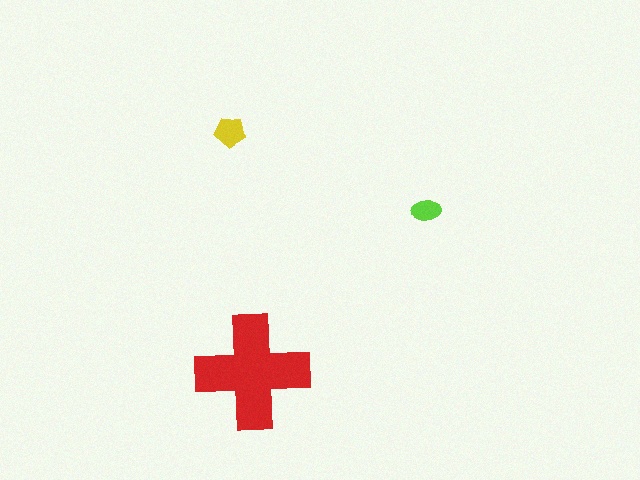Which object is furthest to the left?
The yellow pentagon is leftmost.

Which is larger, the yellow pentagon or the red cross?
The red cross.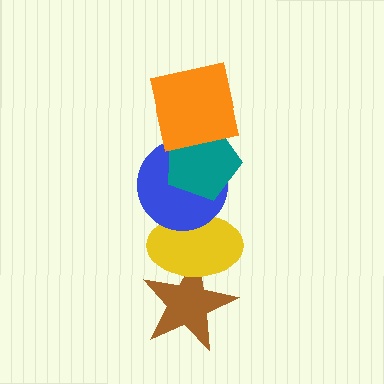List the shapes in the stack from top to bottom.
From top to bottom: the orange square, the teal pentagon, the blue circle, the yellow ellipse, the brown star.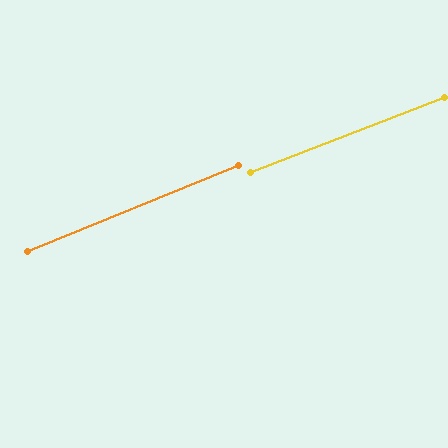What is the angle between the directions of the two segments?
Approximately 1 degree.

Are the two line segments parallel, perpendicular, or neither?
Parallel — their directions differ by only 1.0°.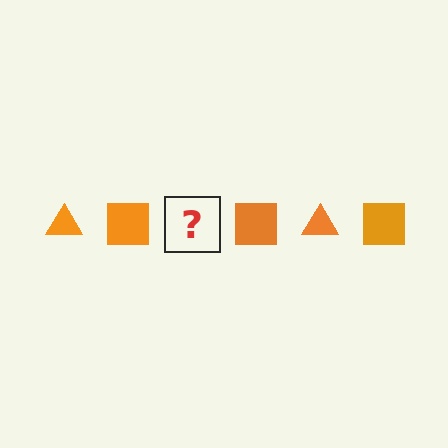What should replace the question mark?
The question mark should be replaced with an orange triangle.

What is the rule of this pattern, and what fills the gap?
The rule is that the pattern cycles through triangle, square shapes in orange. The gap should be filled with an orange triangle.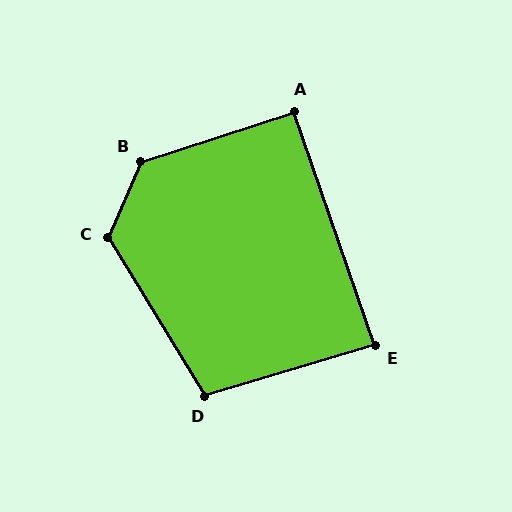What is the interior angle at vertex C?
Approximately 125 degrees (obtuse).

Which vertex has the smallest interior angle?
E, at approximately 87 degrees.